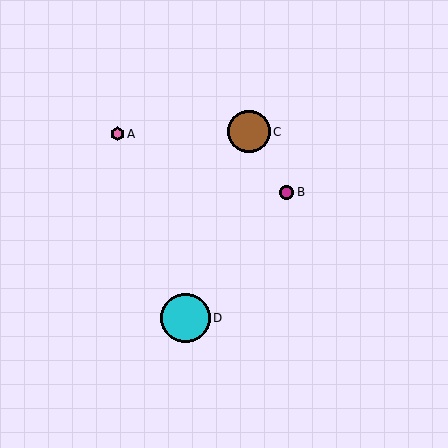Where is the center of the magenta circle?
The center of the magenta circle is at (287, 192).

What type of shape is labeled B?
Shape B is a magenta circle.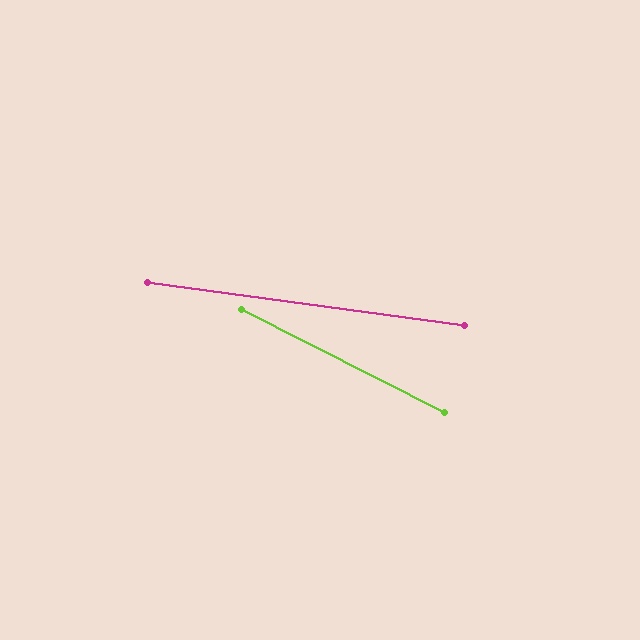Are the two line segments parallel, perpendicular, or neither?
Neither parallel nor perpendicular — they differ by about 19°.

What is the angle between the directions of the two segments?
Approximately 19 degrees.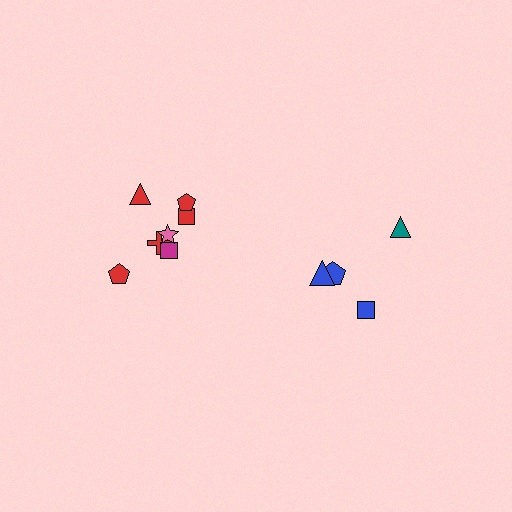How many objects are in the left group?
There are 7 objects.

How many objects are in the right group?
There are 4 objects.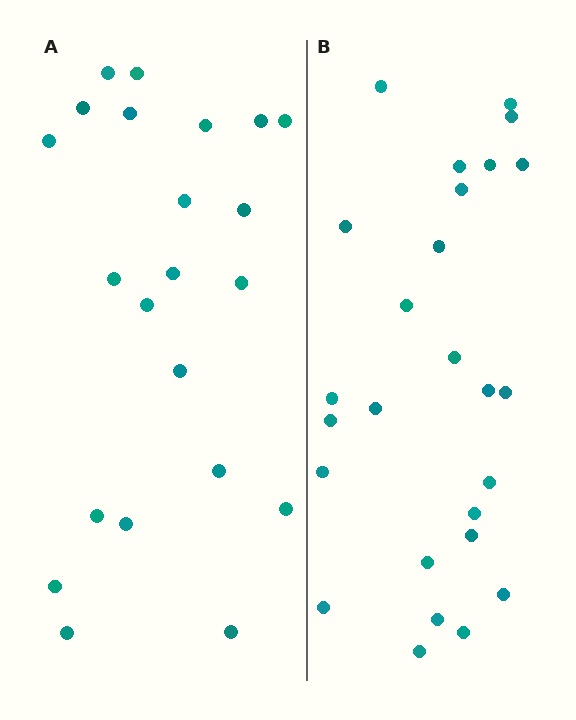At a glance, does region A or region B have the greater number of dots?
Region B (the right region) has more dots.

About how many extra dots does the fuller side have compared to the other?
Region B has about 4 more dots than region A.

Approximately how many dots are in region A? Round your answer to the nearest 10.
About 20 dots. (The exact count is 22, which rounds to 20.)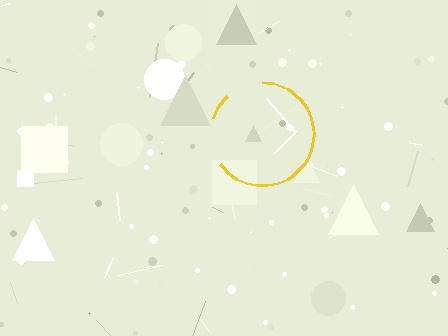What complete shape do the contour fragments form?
The contour fragments form a circle.